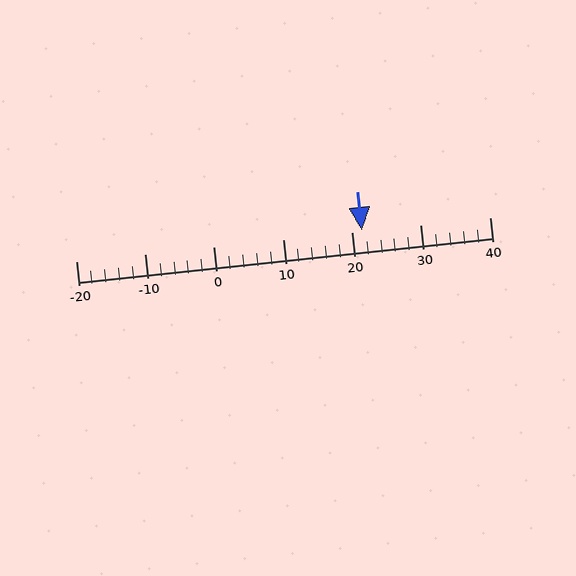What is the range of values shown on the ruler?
The ruler shows values from -20 to 40.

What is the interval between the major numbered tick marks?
The major tick marks are spaced 10 units apart.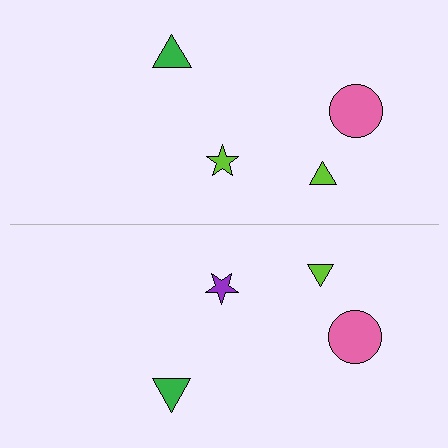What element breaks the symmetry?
The purple star on the bottom side breaks the symmetry — its mirror counterpart is lime.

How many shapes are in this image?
There are 8 shapes in this image.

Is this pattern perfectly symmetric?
No, the pattern is not perfectly symmetric. The purple star on the bottom side breaks the symmetry — its mirror counterpart is lime.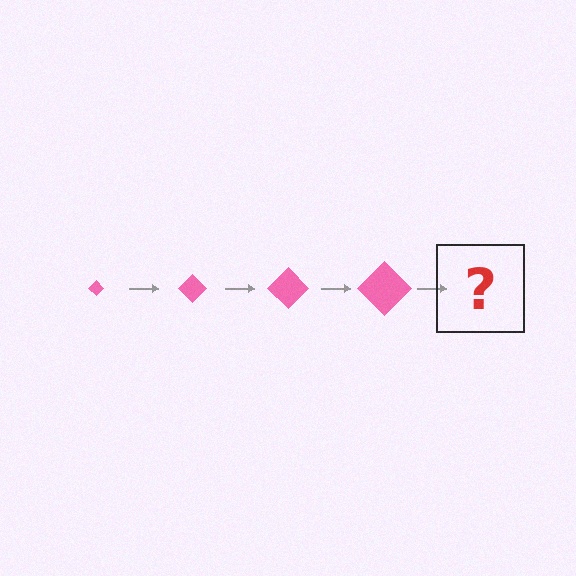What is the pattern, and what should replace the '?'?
The pattern is that the diamond gets progressively larger each step. The '?' should be a pink diamond, larger than the previous one.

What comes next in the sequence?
The next element should be a pink diamond, larger than the previous one.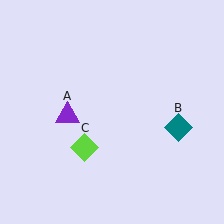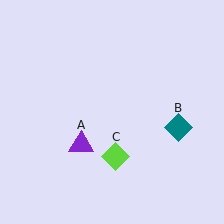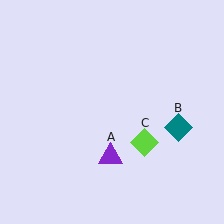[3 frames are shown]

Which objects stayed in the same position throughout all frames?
Teal diamond (object B) remained stationary.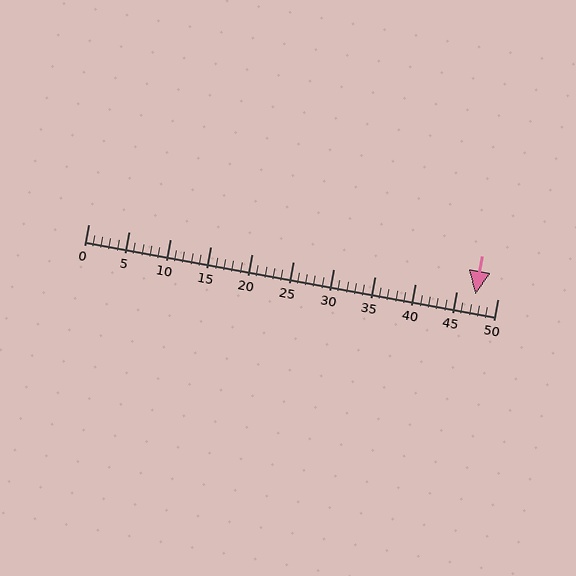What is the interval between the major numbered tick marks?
The major tick marks are spaced 5 units apart.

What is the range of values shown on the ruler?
The ruler shows values from 0 to 50.